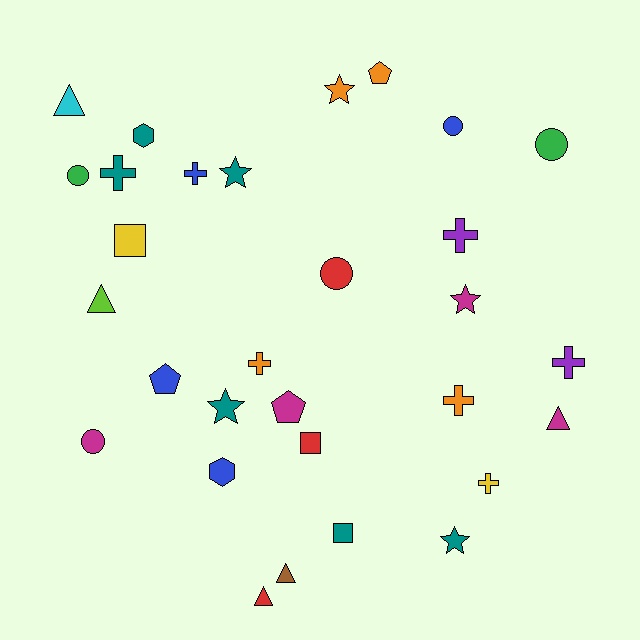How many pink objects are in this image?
There are no pink objects.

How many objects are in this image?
There are 30 objects.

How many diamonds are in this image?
There are no diamonds.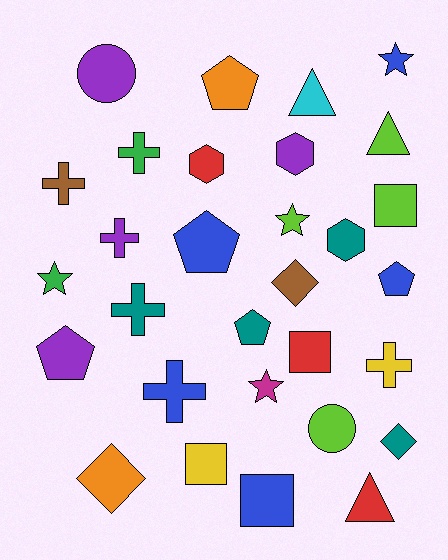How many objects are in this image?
There are 30 objects.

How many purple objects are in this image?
There are 4 purple objects.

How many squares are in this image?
There are 4 squares.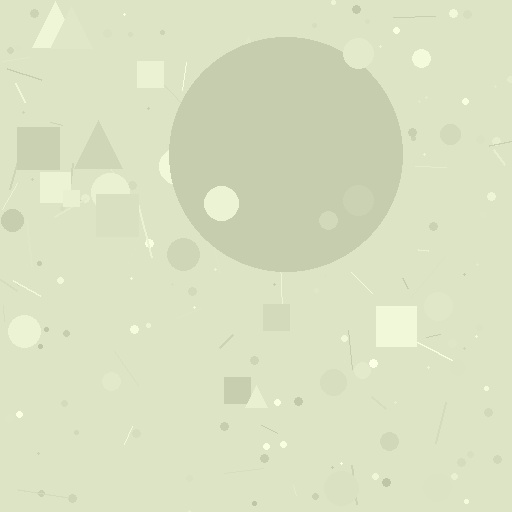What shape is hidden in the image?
A circle is hidden in the image.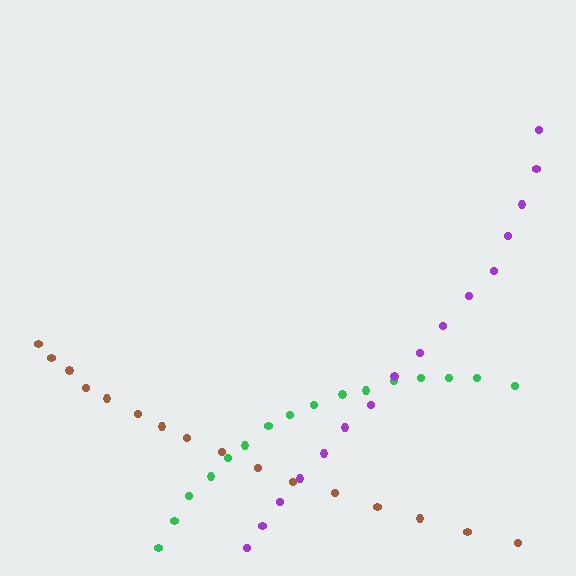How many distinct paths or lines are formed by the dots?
There are 3 distinct paths.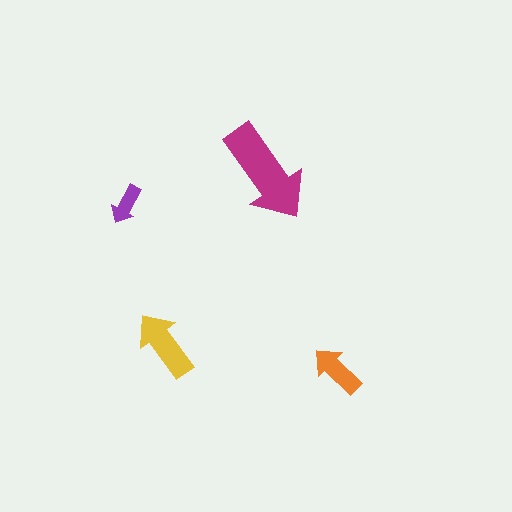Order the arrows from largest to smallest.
the magenta one, the yellow one, the orange one, the purple one.